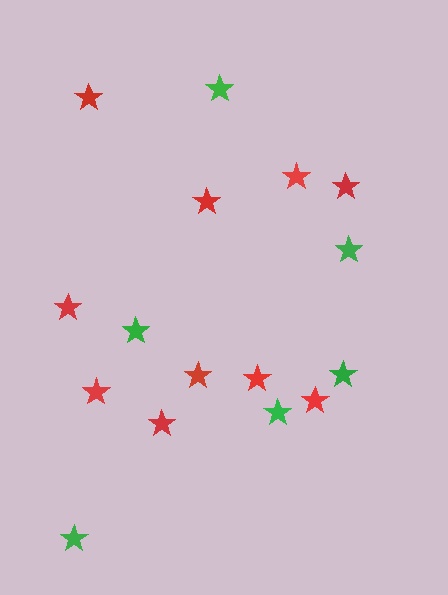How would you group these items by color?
There are 2 groups: one group of green stars (6) and one group of red stars (10).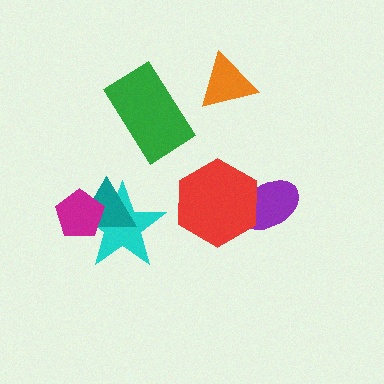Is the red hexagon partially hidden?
No, no other shape covers it.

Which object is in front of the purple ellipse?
The red hexagon is in front of the purple ellipse.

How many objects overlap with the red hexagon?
1 object overlaps with the red hexagon.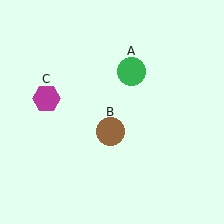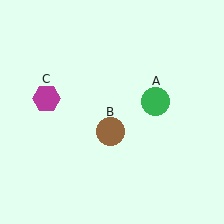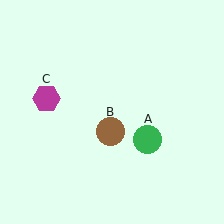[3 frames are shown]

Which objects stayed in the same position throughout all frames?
Brown circle (object B) and magenta hexagon (object C) remained stationary.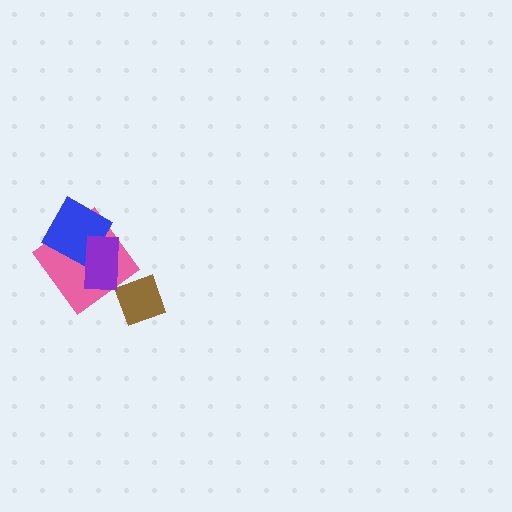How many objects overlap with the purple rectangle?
2 objects overlap with the purple rectangle.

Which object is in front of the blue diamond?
The purple rectangle is in front of the blue diamond.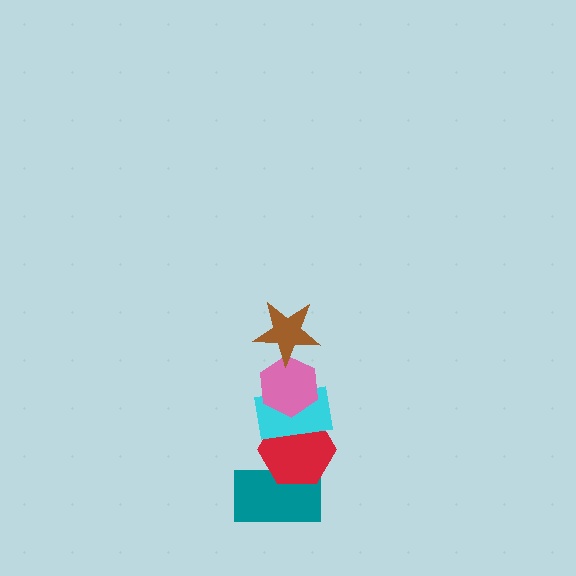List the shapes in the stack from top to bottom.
From top to bottom: the brown star, the pink hexagon, the cyan rectangle, the red hexagon, the teal rectangle.